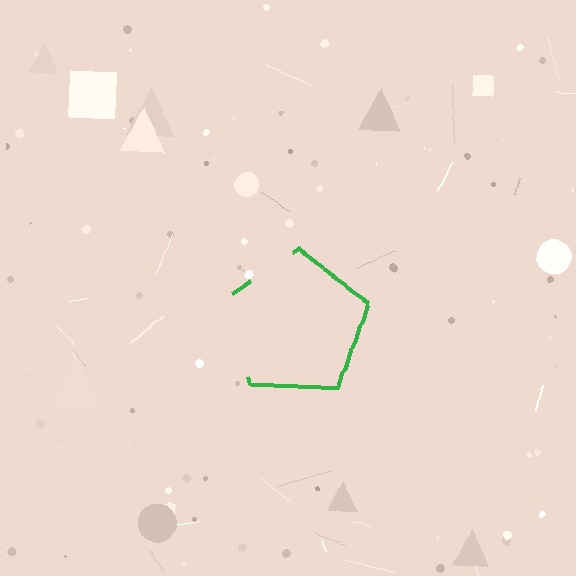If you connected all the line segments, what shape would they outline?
They would outline a pentagon.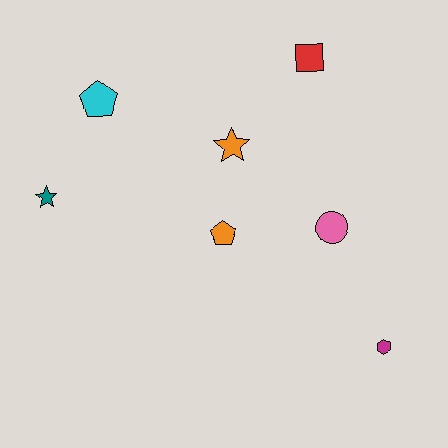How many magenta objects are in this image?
There is 1 magenta object.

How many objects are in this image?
There are 7 objects.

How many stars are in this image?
There are 2 stars.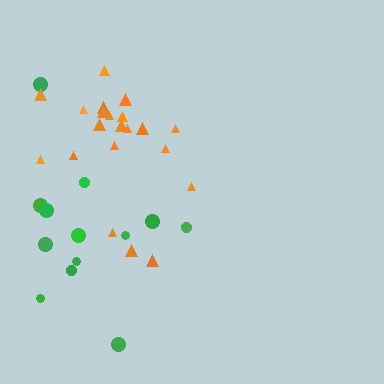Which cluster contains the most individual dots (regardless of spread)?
Orange (21).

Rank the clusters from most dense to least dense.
orange, green.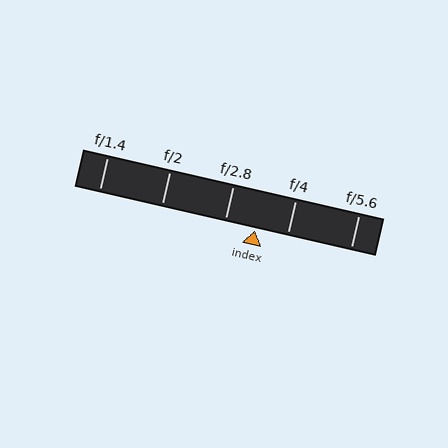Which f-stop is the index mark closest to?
The index mark is closest to f/2.8.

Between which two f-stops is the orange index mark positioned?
The index mark is between f/2.8 and f/4.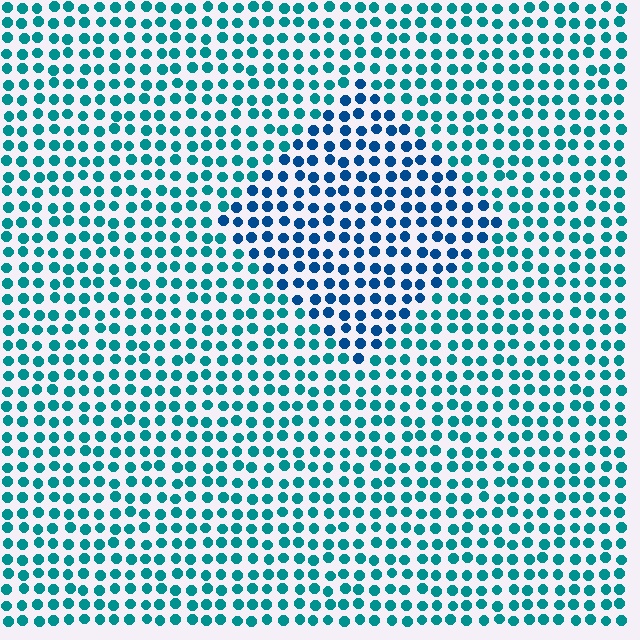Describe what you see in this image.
The image is filled with small teal elements in a uniform arrangement. A diamond-shaped region is visible where the elements are tinted to a slightly different hue, forming a subtle color boundary.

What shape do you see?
I see a diamond.